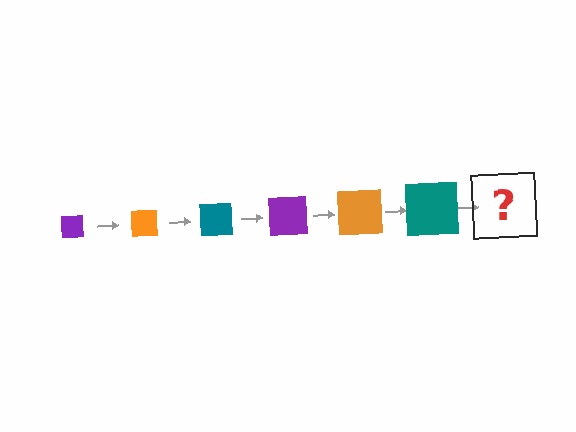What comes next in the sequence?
The next element should be a purple square, larger than the previous one.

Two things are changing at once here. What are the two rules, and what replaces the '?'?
The two rules are that the square grows larger each step and the color cycles through purple, orange, and teal. The '?' should be a purple square, larger than the previous one.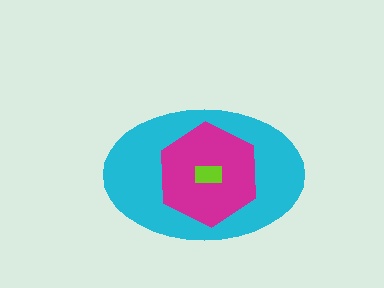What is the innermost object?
The lime rectangle.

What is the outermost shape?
The cyan ellipse.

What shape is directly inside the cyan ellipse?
The magenta hexagon.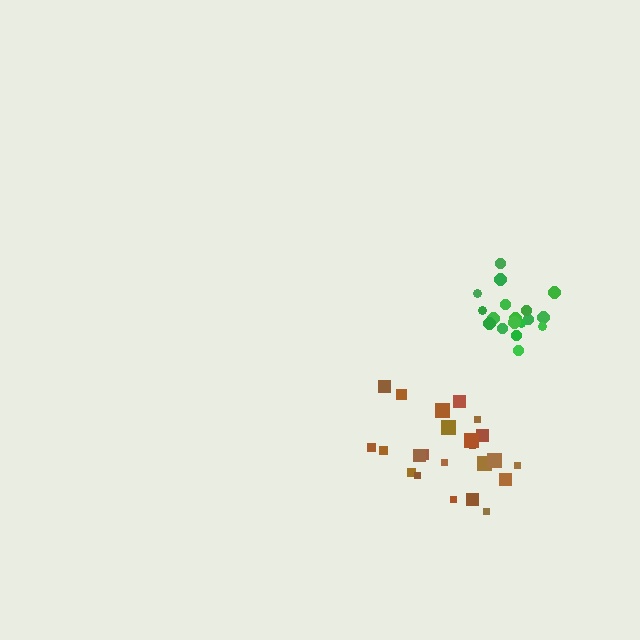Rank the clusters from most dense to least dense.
green, brown.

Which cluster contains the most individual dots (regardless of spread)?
Brown (23).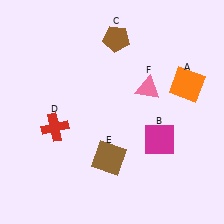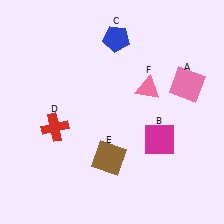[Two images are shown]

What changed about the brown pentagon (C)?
In Image 1, C is brown. In Image 2, it changed to blue.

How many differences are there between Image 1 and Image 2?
There are 2 differences between the two images.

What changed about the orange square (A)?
In Image 1, A is orange. In Image 2, it changed to pink.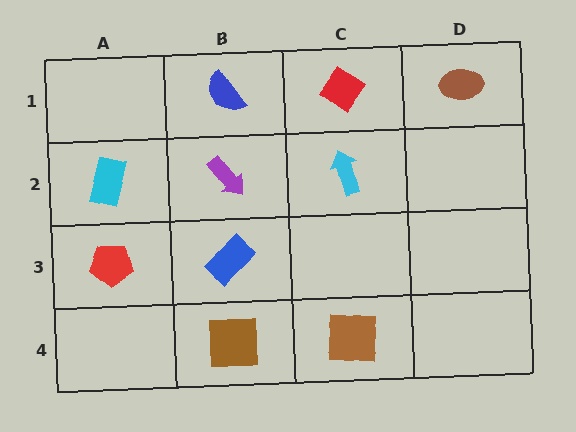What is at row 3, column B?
A blue rectangle.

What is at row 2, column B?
A purple arrow.